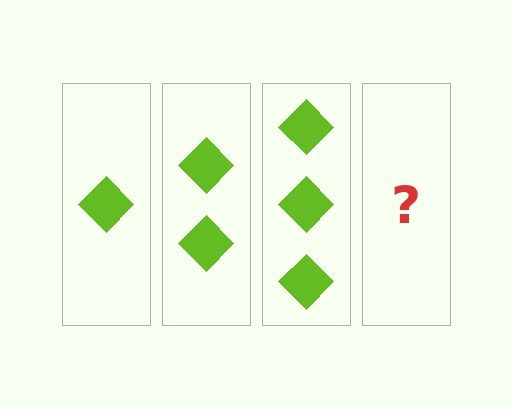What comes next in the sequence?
The next element should be 4 diamonds.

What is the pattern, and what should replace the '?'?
The pattern is that each step adds one more diamond. The '?' should be 4 diamonds.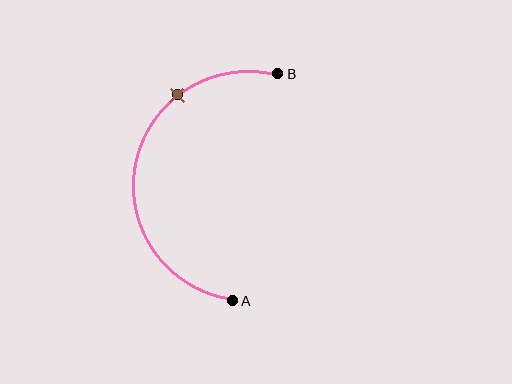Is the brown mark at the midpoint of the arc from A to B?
No. The brown mark lies on the arc but is closer to endpoint B. The arc midpoint would be at the point on the curve equidistant along the arc from both A and B.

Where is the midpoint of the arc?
The arc midpoint is the point on the curve farthest from the straight line joining A and B. It sits to the left of that line.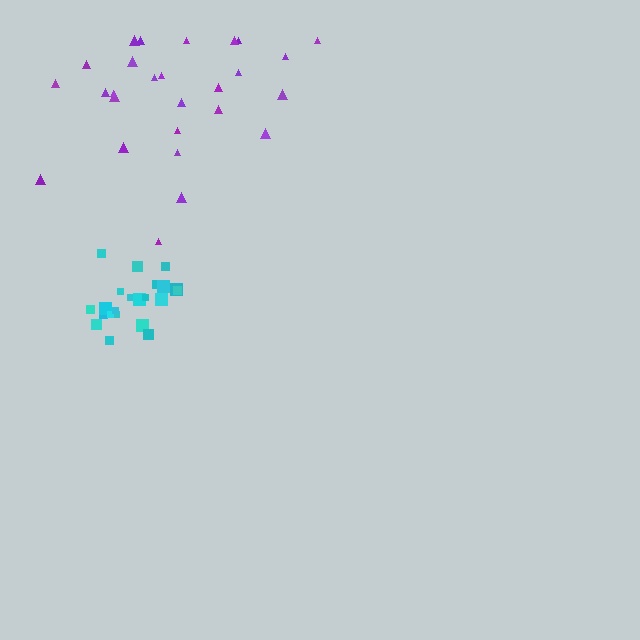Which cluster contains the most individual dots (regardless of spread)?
Purple (28).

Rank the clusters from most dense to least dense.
cyan, purple.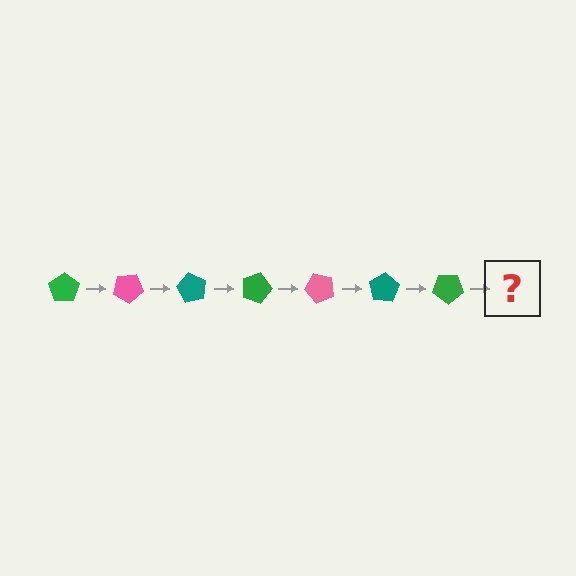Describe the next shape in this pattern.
It should be a pink pentagon, rotated 210 degrees from the start.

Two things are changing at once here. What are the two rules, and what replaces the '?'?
The two rules are that it rotates 30 degrees each step and the color cycles through green, pink, and teal. The '?' should be a pink pentagon, rotated 210 degrees from the start.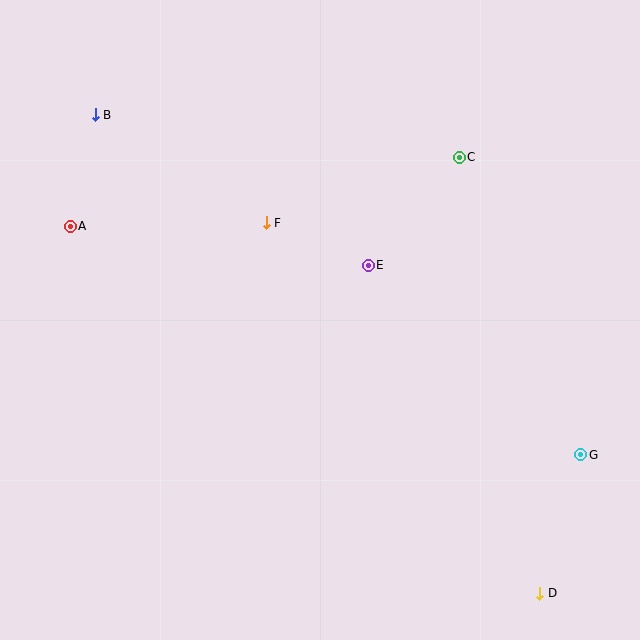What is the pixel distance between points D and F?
The distance between D and F is 461 pixels.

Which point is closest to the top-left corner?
Point B is closest to the top-left corner.